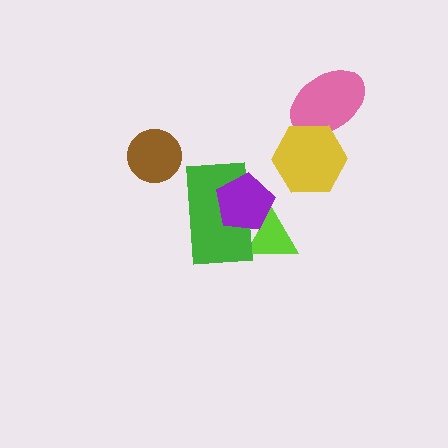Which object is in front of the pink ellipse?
The yellow hexagon is in front of the pink ellipse.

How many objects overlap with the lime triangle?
2 objects overlap with the lime triangle.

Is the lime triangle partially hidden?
Yes, it is partially covered by another shape.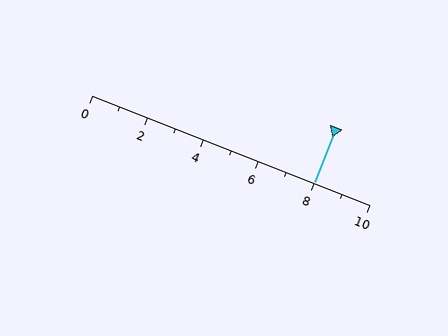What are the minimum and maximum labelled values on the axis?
The axis runs from 0 to 10.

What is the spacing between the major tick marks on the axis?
The major ticks are spaced 2 apart.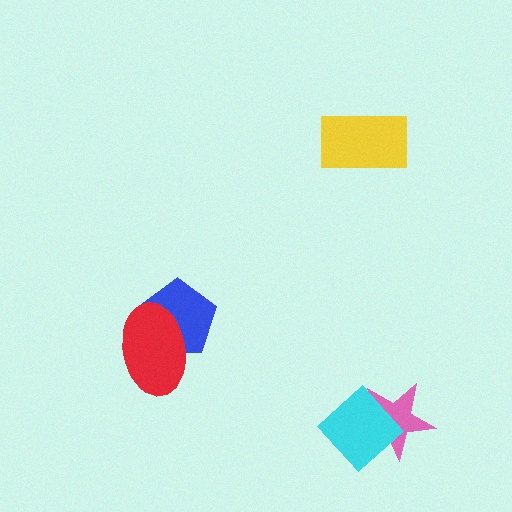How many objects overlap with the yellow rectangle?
0 objects overlap with the yellow rectangle.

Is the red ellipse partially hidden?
No, no other shape covers it.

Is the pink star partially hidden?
Yes, it is partially covered by another shape.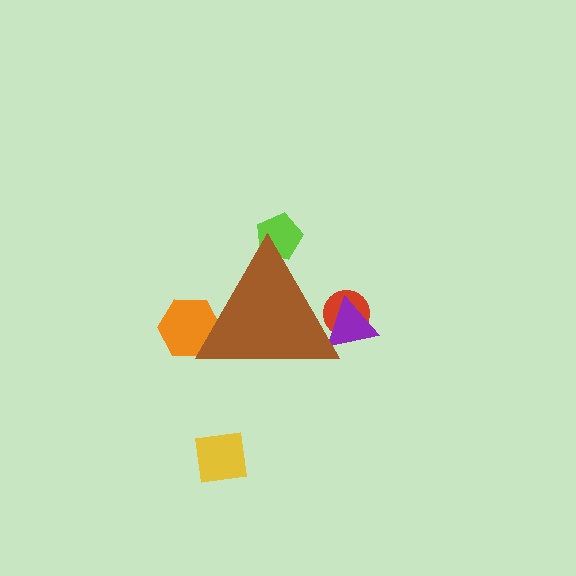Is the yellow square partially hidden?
No, the yellow square is fully visible.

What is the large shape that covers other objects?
A brown triangle.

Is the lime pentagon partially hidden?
Yes, the lime pentagon is partially hidden behind the brown triangle.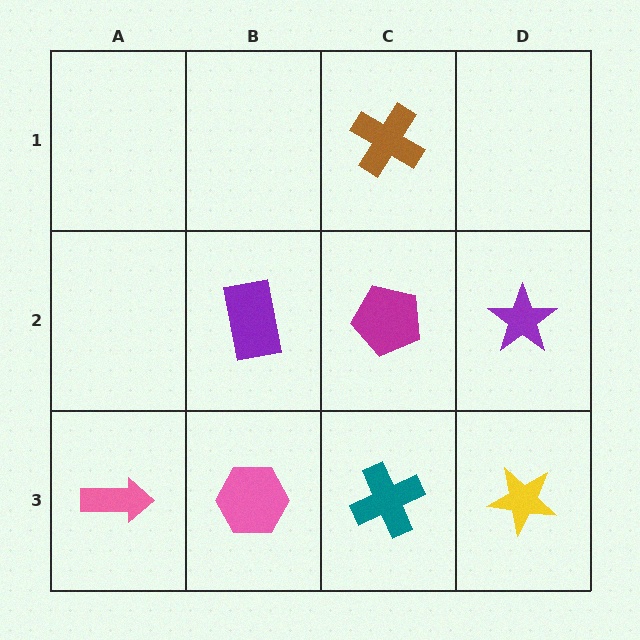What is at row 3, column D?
A yellow star.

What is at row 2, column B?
A purple rectangle.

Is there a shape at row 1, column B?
No, that cell is empty.